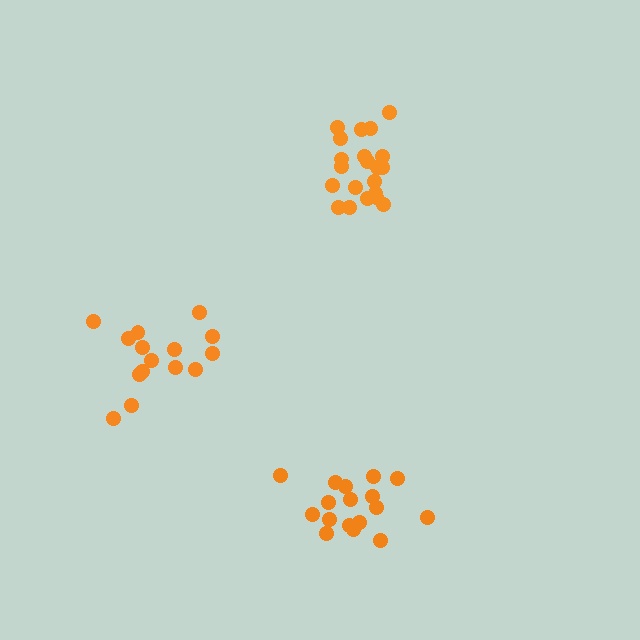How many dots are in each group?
Group 1: 21 dots, Group 2: 17 dots, Group 3: 15 dots (53 total).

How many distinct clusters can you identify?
There are 3 distinct clusters.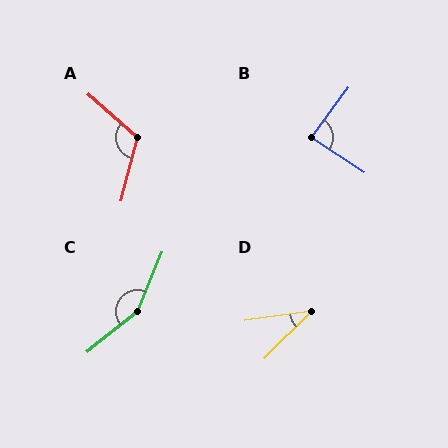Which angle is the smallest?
D, at approximately 37 degrees.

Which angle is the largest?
C, at approximately 151 degrees.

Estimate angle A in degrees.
Approximately 117 degrees.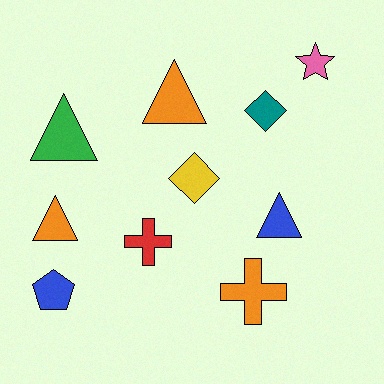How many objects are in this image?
There are 10 objects.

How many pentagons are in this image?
There is 1 pentagon.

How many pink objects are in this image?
There is 1 pink object.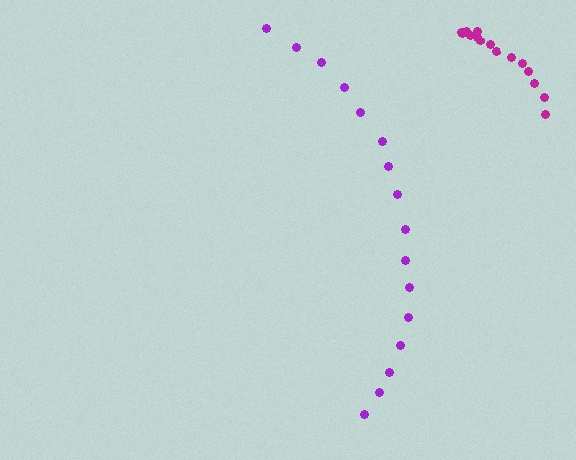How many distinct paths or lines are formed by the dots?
There are 2 distinct paths.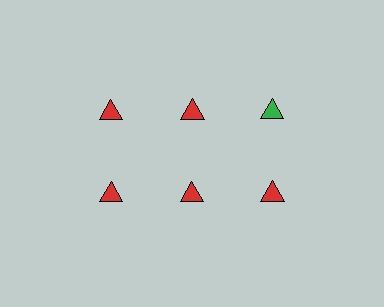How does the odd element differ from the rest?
It has a different color: green instead of red.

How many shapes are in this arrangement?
There are 6 shapes arranged in a grid pattern.